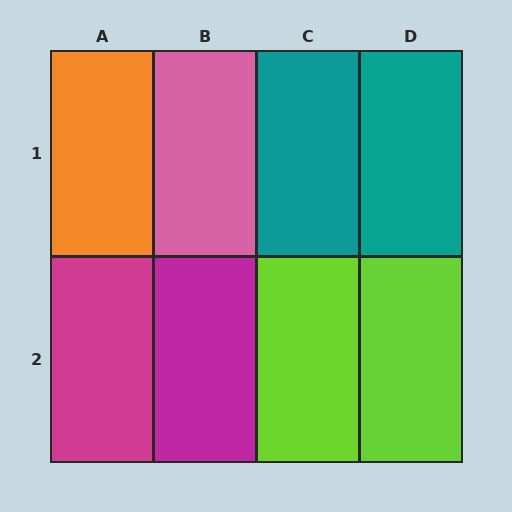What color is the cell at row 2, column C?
Lime.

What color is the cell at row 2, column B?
Magenta.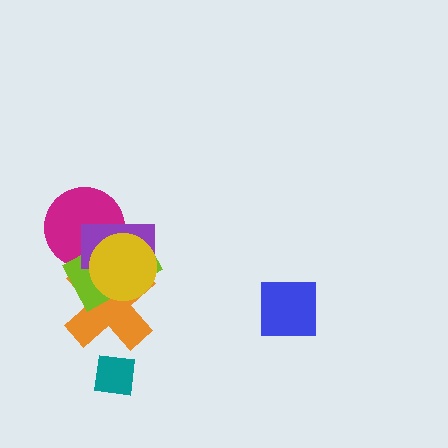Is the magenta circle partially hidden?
Yes, it is partially covered by another shape.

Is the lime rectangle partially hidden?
Yes, it is partially covered by another shape.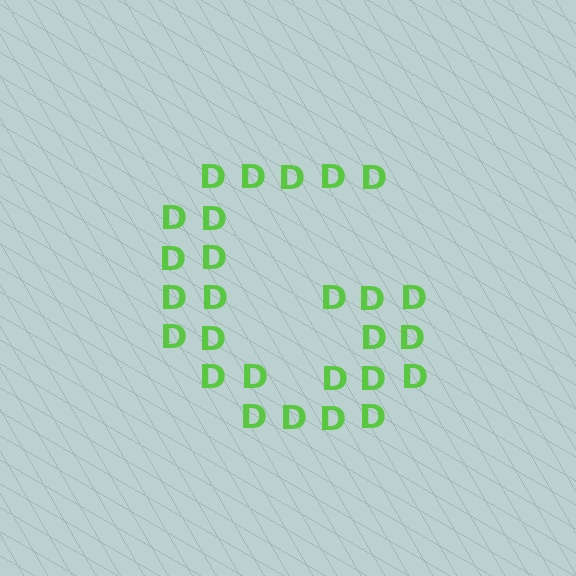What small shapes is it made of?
It is made of small letter D's.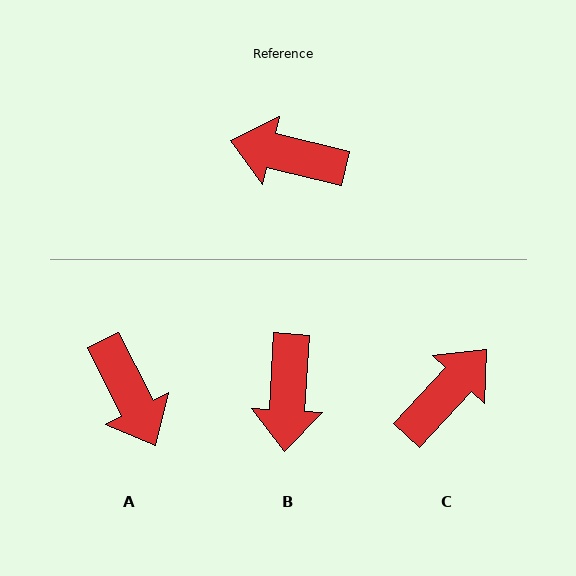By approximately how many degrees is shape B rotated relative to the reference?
Approximately 100 degrees counter-clockwise.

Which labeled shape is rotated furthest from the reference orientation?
A, about 130 degrees away.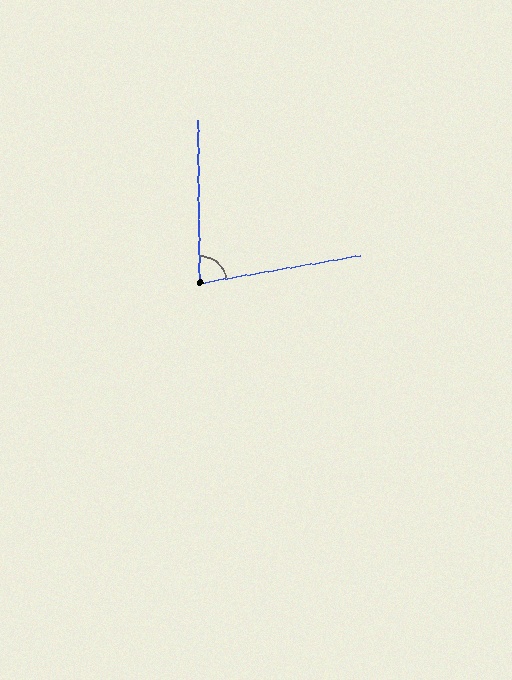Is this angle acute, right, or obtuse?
It is acute.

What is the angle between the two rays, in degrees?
Approximately 81 degrees.